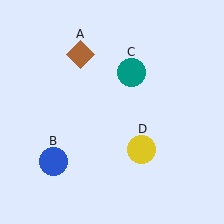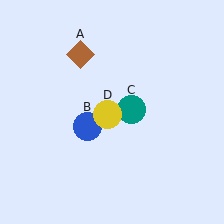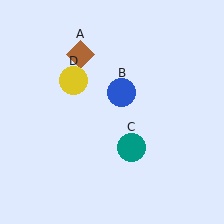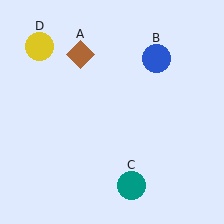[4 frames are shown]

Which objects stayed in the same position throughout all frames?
Brown diamond (object A) remained stationary.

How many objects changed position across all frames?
3 objects changed position: blue circle (object B), teal circle (object C), yellow circle (object D).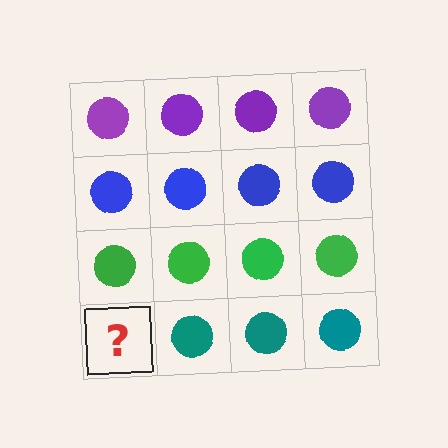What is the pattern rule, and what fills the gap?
The rule is that each row has a consistent color. The gap should be filled with a teal circle.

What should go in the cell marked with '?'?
The missing cell should contain a teal circle.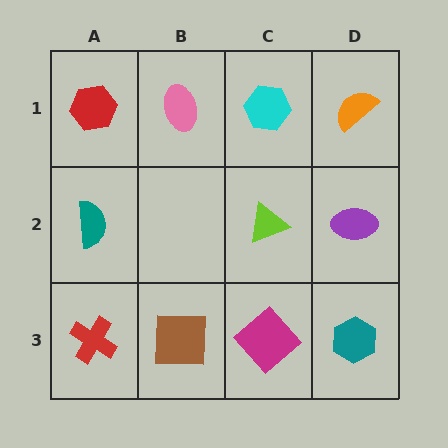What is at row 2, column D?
A purple ellipse.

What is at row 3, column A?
A red cross.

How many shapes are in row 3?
4 shapes.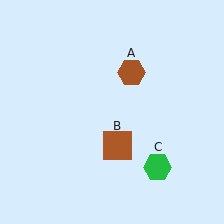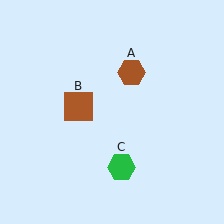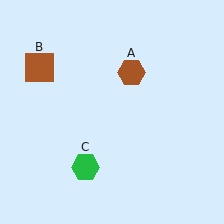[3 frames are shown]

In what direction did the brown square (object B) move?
The brown square (object B) moved up and to the left.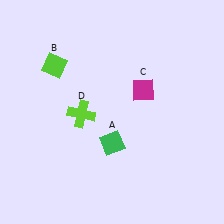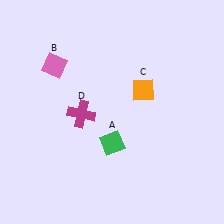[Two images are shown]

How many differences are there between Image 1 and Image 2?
There are 3 differences between the two images.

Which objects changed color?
B changed from lime to pink. C changed from magenta to orange. D changed from lime to magenta.